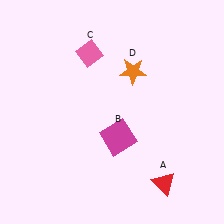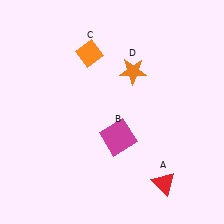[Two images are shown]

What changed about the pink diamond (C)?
In Image 1, C is pink. In Image 2, it changed to orange.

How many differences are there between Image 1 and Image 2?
There is 1 difference between the two images.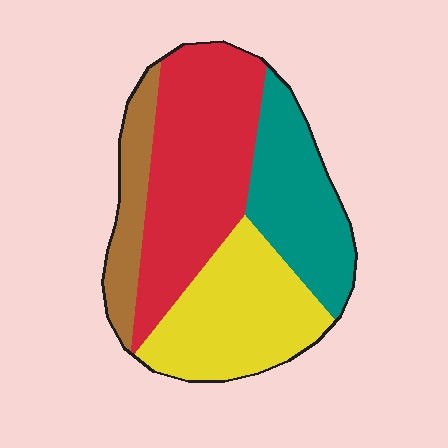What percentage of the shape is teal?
Teal takes up less than a quarter of the shape.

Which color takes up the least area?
Brown, at roughly 10%.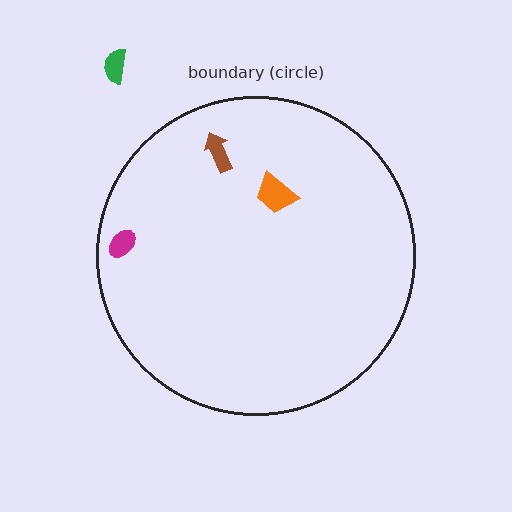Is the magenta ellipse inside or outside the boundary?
Inside.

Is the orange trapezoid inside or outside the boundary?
Inside.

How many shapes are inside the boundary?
3 inside, 1 outside.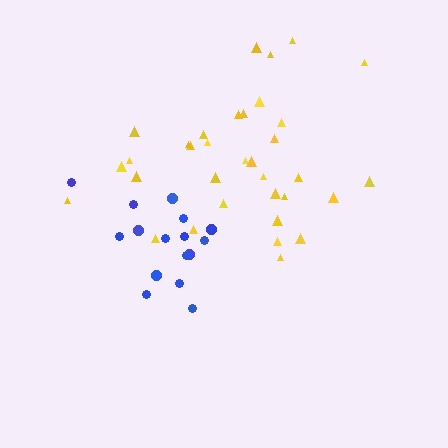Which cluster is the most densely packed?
Blue.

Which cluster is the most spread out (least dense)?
Yellow.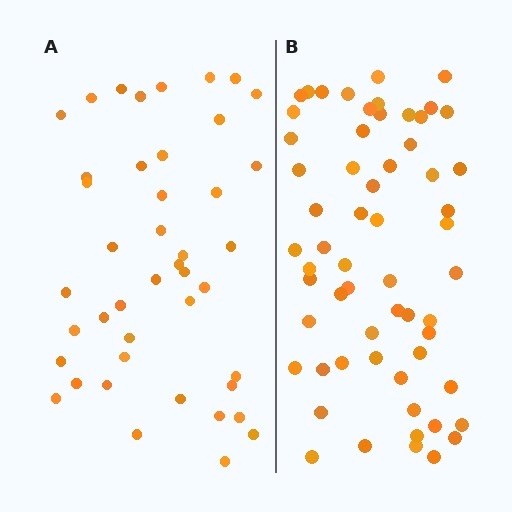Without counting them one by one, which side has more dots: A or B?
Region B (the right region) has more dots.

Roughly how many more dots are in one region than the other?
Region B has approximately 15 more dots than region A.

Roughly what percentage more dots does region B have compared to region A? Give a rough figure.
About 40% more.